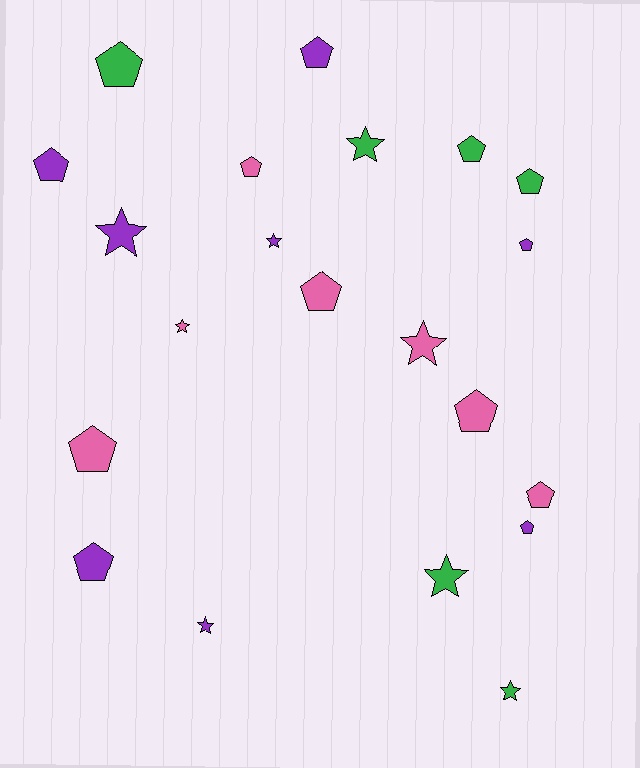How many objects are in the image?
There are 21 objects.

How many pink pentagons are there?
There are 5 pink pentagons.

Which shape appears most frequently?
Pentagon, with 13 objects.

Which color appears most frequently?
Purple, with 8 objects.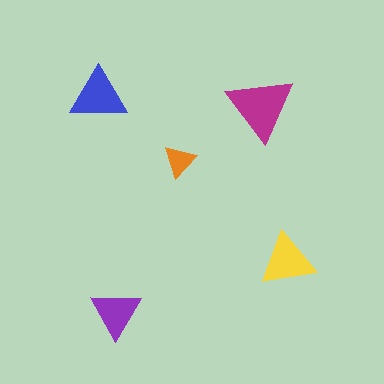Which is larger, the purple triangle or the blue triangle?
The blue one.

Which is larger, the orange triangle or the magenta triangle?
The magenta one.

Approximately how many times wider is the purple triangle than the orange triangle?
About 1.5 times wider.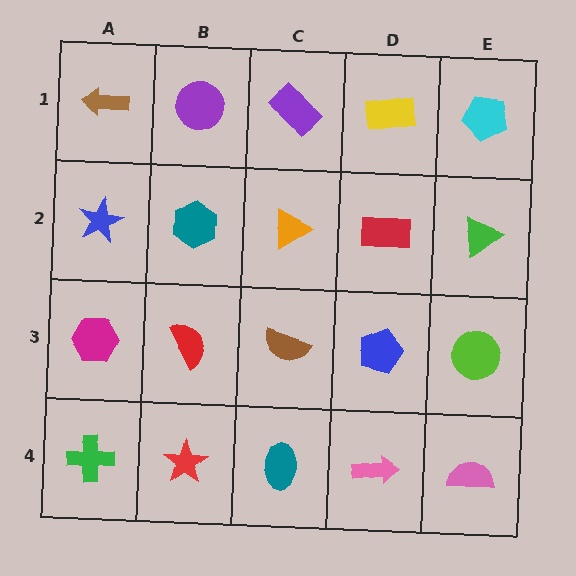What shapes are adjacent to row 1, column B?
A teal hexagon (row 2, column B), a brown arrow (row 1, column A), a purple rectangle (row 1, column C).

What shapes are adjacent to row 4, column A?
A magenta hexagon (row 3, column A), a red star (row 4, column B).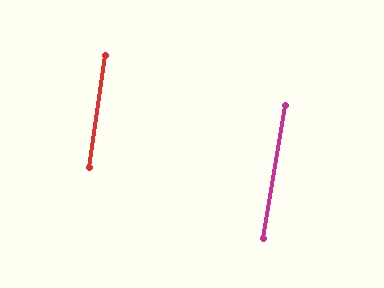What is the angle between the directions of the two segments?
Approximately 2 degrees.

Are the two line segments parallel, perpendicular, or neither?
Parallel — their directions differ by only 1.7°.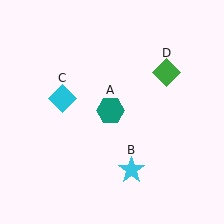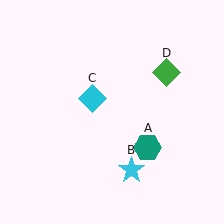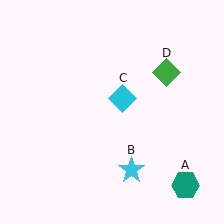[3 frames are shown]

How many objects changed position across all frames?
2 objects changed position: teal hexagon (object A), cyan diamond (object C).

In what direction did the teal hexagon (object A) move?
The teal hexagon (object A) moved down and to the right.